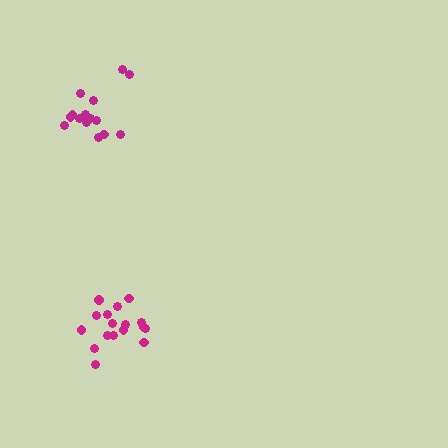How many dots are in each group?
Group 1: 17 dots, Group 2: 15 dots (32 total).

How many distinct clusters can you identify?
There are 2 distinct clusters.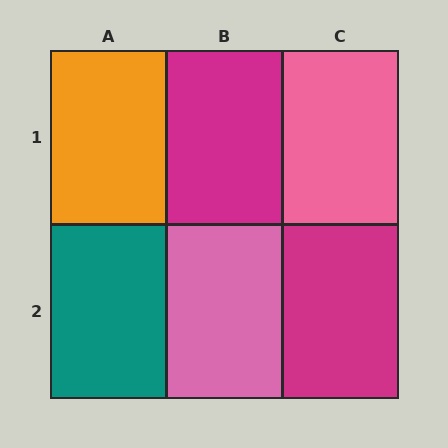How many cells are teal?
1 cell is teal.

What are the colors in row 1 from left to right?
Orange, magenta, pink.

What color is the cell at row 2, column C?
Magenta.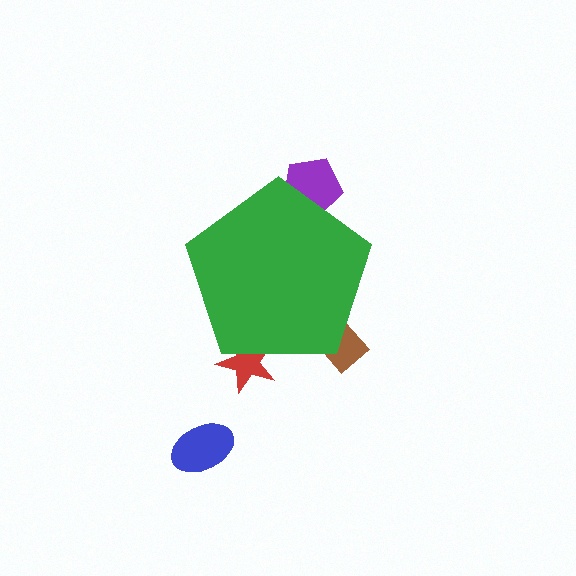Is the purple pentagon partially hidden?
Yes, the purple pentagon is partially hidden behind the green pentagon.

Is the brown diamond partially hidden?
Yes, the brown diamond is partially hidden behind the green pentagon.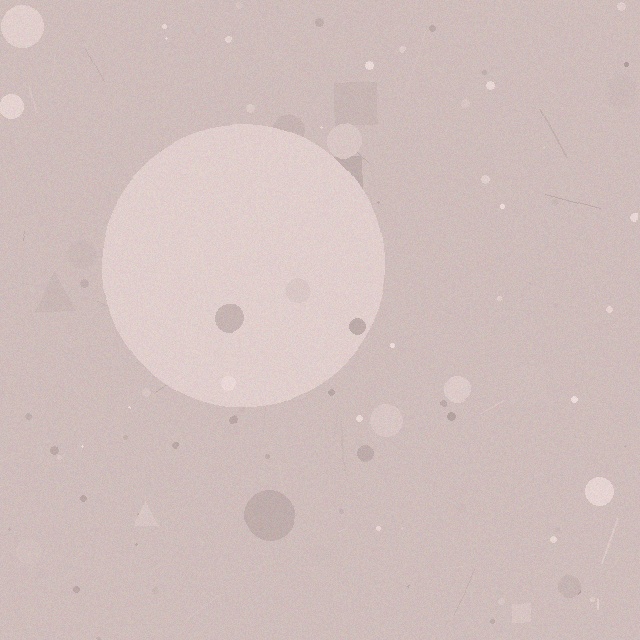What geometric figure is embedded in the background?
A circle is embedded in the background.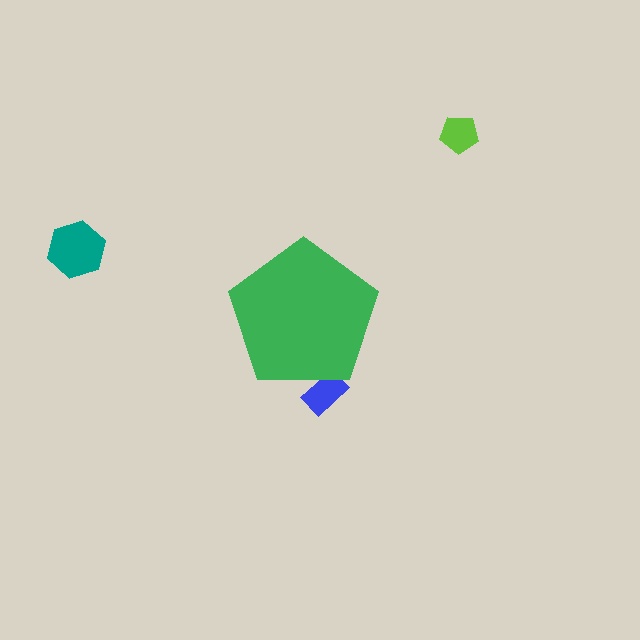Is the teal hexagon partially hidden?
No, the teal hexagon is fully visible.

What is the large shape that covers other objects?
A green pentagon.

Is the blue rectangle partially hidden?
Yes, the blue rectangle is partially hidden behind the green pentagon.